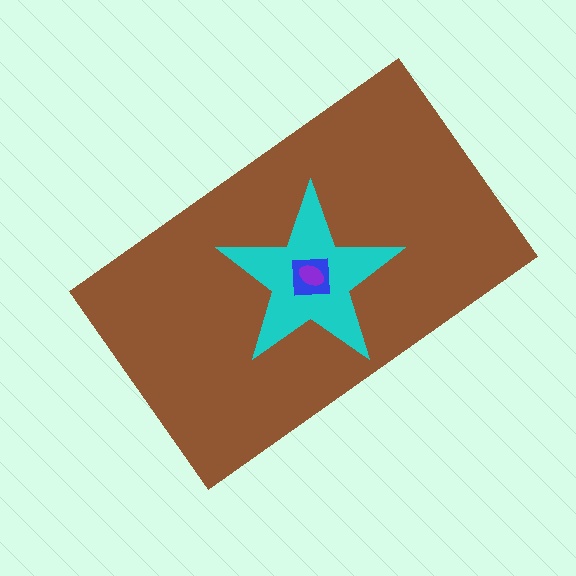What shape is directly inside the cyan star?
The blue square.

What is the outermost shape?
The brown rectangle.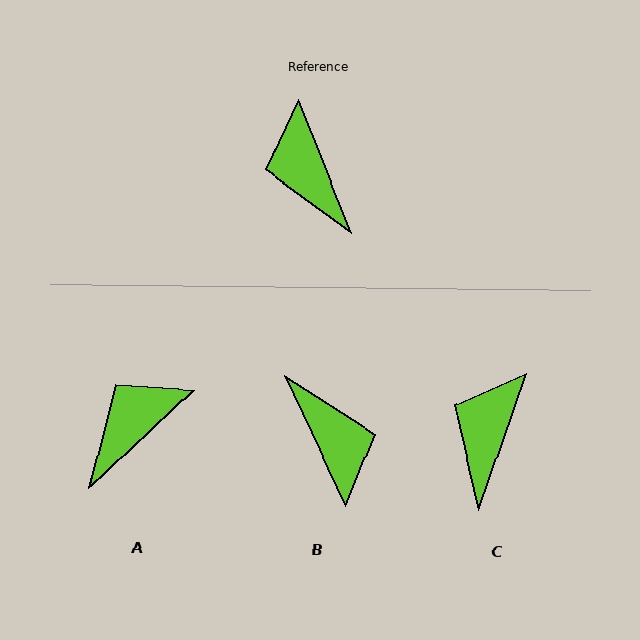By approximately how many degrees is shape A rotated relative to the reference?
Approximately 68 degrees clockwise.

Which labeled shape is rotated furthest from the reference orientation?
B, about 177 degrees away.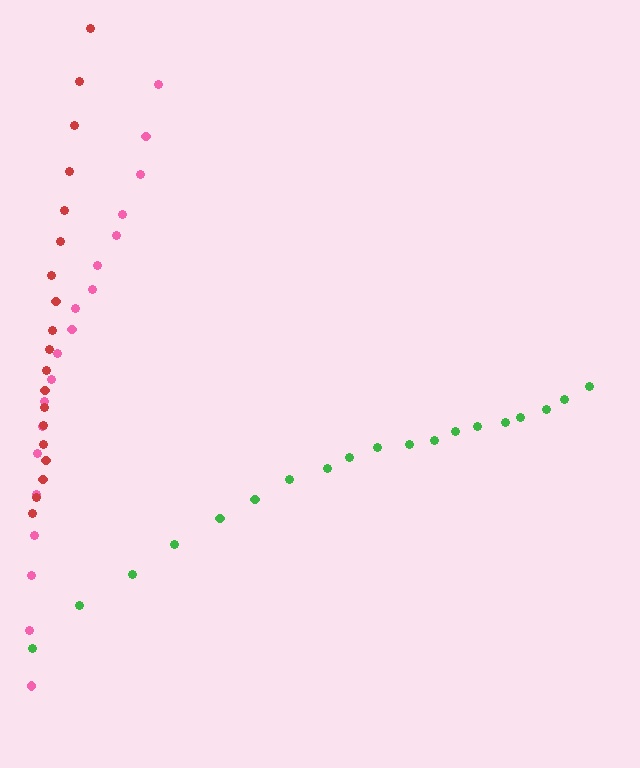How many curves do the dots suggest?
There are 3 distinct paths.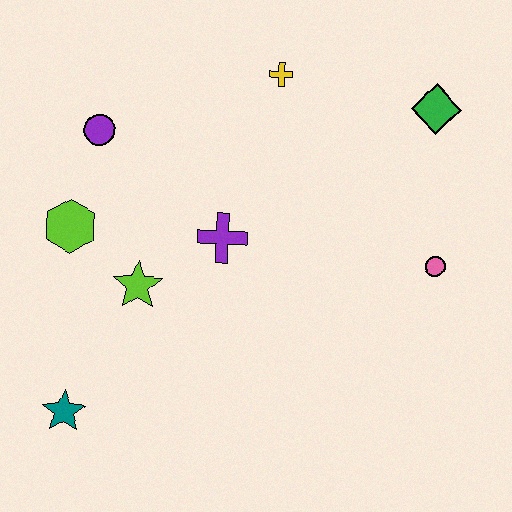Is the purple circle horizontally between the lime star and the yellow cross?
No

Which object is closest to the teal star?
The lime star is closest to the teal star.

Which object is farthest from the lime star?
The green diamond is farthest from the lime star.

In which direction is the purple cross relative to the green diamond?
The purple cross is to the left of the green diamond.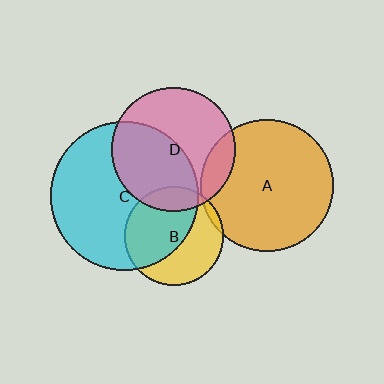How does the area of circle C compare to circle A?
Approximately 1.2 times.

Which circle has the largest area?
Circle C (cyan).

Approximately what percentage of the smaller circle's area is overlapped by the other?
Approximately 15%.